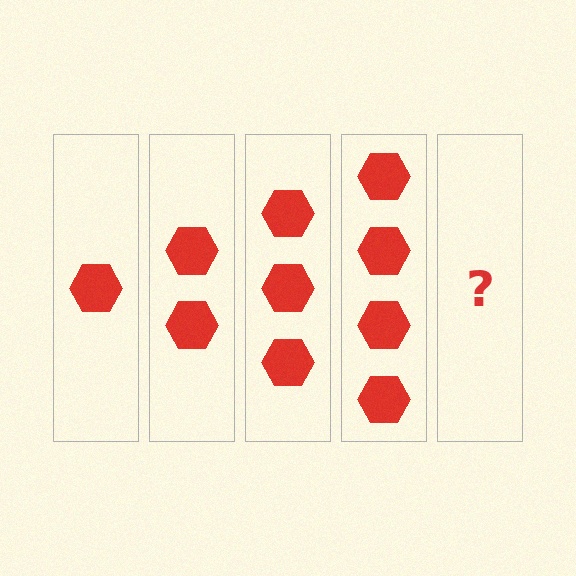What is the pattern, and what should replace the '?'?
The pattern is that each step adds one more hexagon. The '?' should be 5 hexagons.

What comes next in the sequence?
The next element should be 5 hexagons.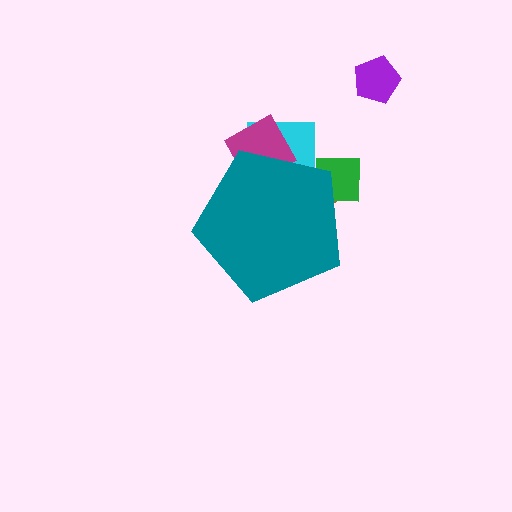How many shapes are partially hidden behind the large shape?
4 shapes are partially hidden.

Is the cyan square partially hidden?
Yes, the cyan square is partially hidden behind the teal pentagon.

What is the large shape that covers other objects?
A teal pentagon.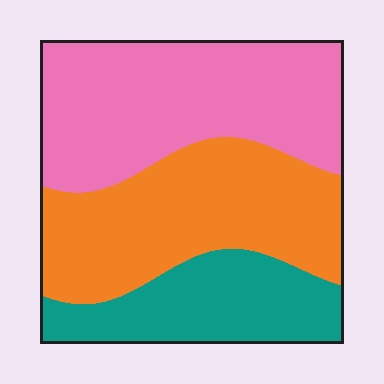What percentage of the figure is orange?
Orange takes up about three eighths (3/8) of the figure.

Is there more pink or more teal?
Pink.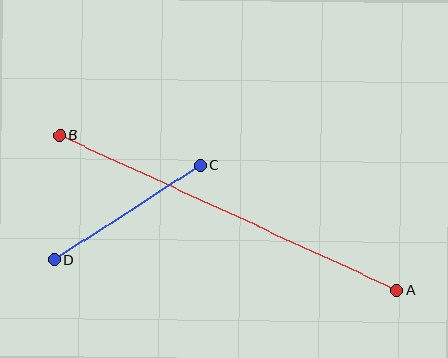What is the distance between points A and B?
The distance is approximately 371 pixels.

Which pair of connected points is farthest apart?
Points A and B are farthest apart.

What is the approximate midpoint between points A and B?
The midpoint is at approximately (228, 213) pixels.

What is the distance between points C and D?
The distance is approximately 174 pixels.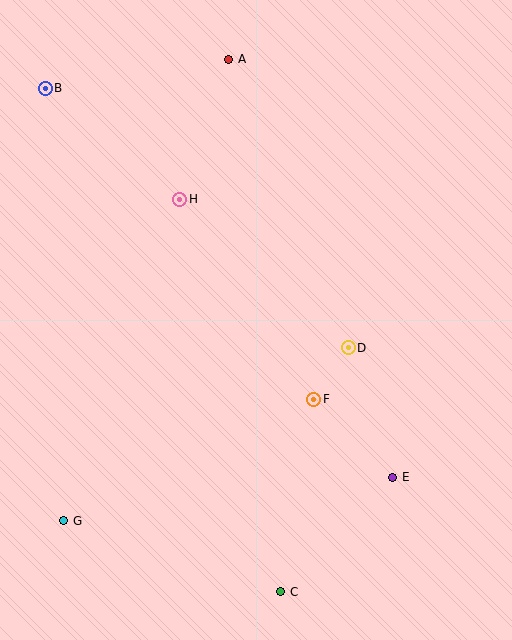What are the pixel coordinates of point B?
Point B is at (45, 88).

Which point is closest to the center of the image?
Point D at (348, 348) is closest to the center.